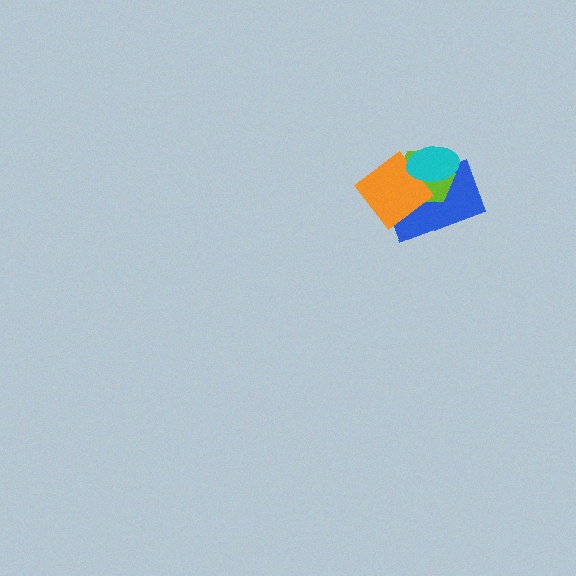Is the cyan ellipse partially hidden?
No, no other shape covers it.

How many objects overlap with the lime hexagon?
3 objects overlap with the lime hexagon.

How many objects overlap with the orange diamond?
3 objects overlap with the orange diamond.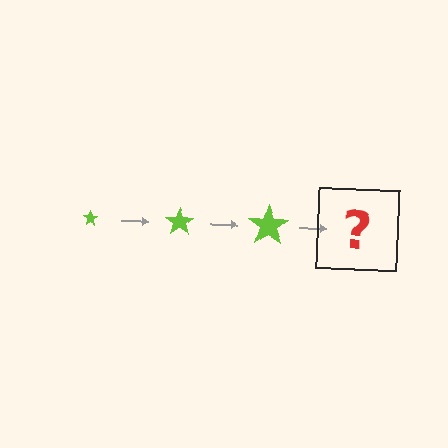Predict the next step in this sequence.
The next step is a lime star, larger than the previous one.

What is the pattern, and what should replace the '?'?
The pattern is that the star gets progressively larger each step. The '?' should be a lime star, larger than the previous one.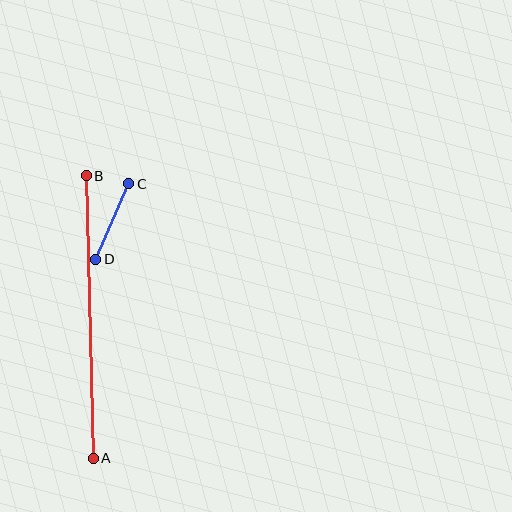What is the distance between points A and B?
The distance is approximately 283 pixels.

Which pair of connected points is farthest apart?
Points A and B are farthest apart.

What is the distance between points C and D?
The distance is approximately 82 pixels.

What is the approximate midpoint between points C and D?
The midpoint is at approximately (112, 221) pixels.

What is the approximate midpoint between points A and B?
The midpoint is at approximately (90, 317) pixels.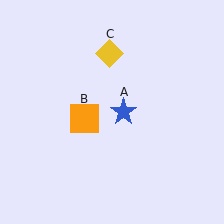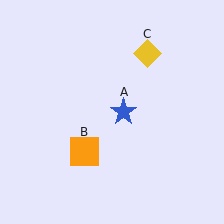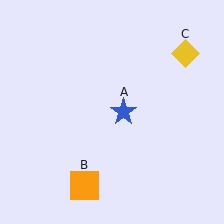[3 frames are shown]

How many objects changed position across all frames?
2 objects changed position: orange square (object B), yellow diamond (object C).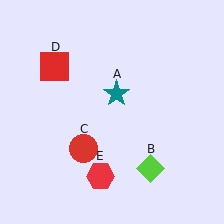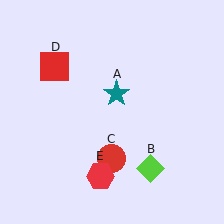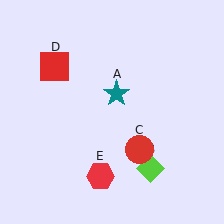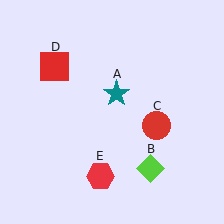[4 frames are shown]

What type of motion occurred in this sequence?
The red circle (object C) rotated counterclockwise around the center of the scene.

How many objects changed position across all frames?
1 object changed position: red circle (object C).